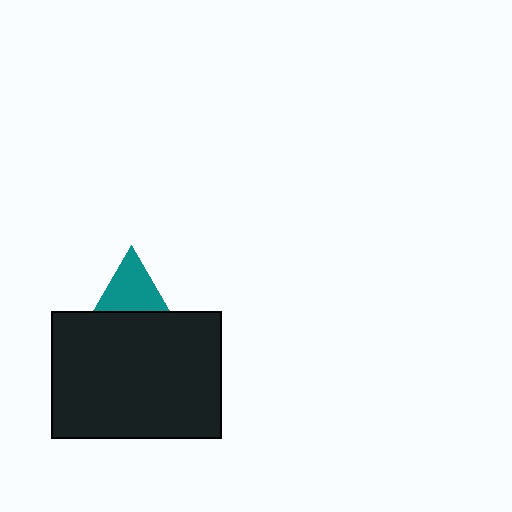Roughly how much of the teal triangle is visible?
About half of it is visible (roughly 48%).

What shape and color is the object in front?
The object in front is a black rectangle.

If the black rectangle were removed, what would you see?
You would see the complete teal triangle.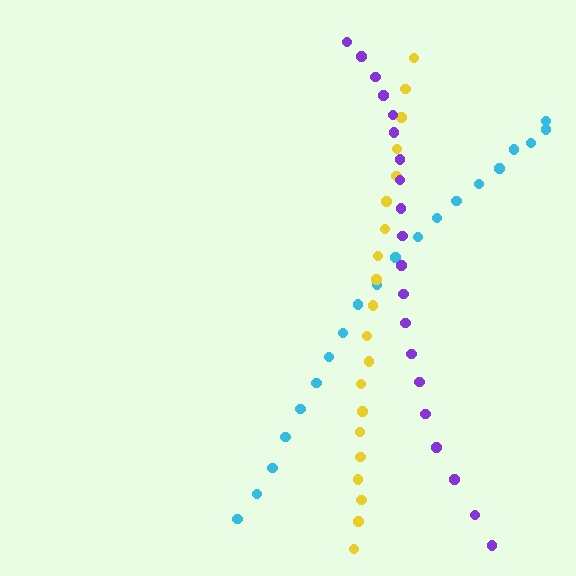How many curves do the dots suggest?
There are 3 distinct paths.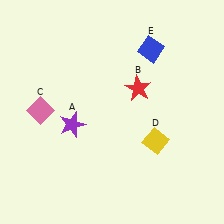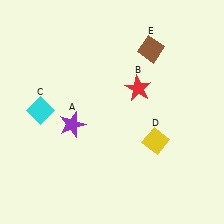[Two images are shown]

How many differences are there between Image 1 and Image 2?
There are 2 differences between the two images.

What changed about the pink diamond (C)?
In Image 1, C is pink. In Image 2, it changed to cyan.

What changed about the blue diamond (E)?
In Image 1, E is blue. In Image 2, it changed to brown.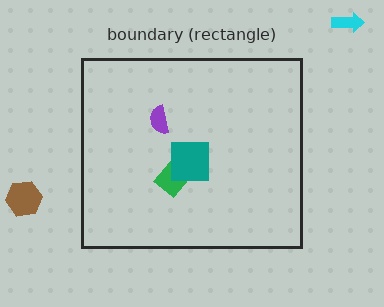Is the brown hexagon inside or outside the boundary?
Outside.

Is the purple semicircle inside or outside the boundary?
Inside.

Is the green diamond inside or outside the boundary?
Inside.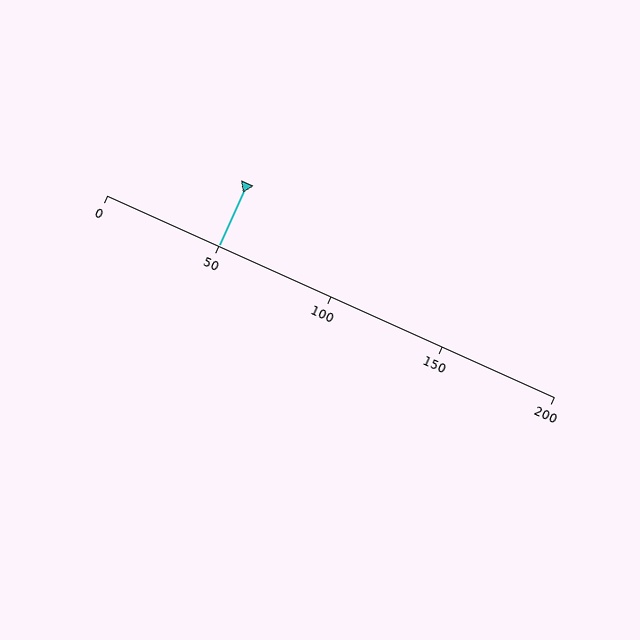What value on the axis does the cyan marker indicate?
The marker indicates approximately 50.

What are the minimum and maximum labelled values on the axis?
The axis runs from 0 to 200.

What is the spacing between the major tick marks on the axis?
The major ticks are spaced 50 apart.